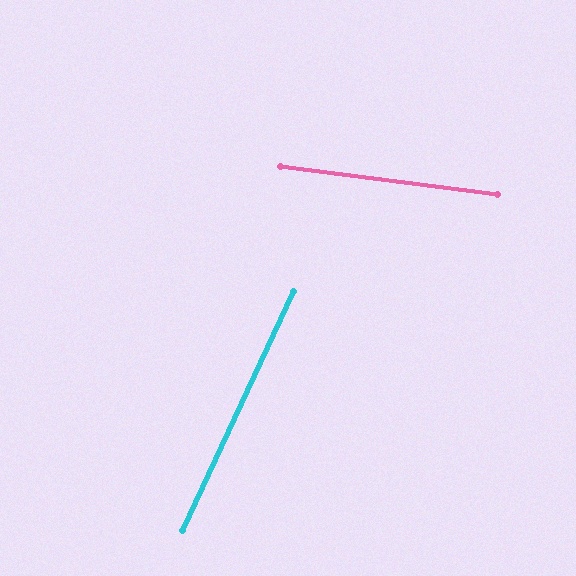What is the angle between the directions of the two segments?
Approximately 73 degrees.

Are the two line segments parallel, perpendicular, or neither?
Neither parallel nor perpendicular — they differ by about 73°.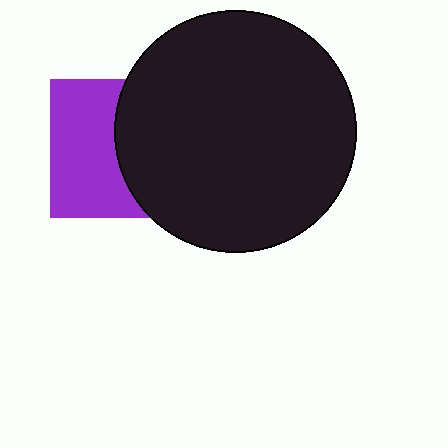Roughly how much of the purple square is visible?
About half of it is visible (roughly 52%).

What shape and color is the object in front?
The object in front is a black circle.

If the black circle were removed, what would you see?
You would see the complete purple square.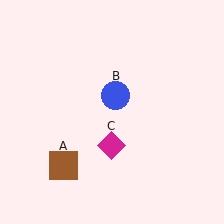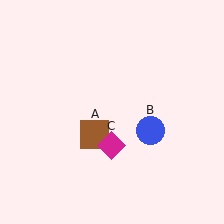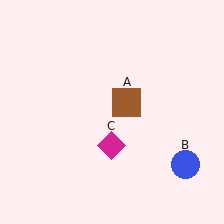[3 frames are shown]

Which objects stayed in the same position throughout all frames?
Magenta diamond (object C) remained stationary.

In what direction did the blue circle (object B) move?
The blue circle (object B) moved down and to the right.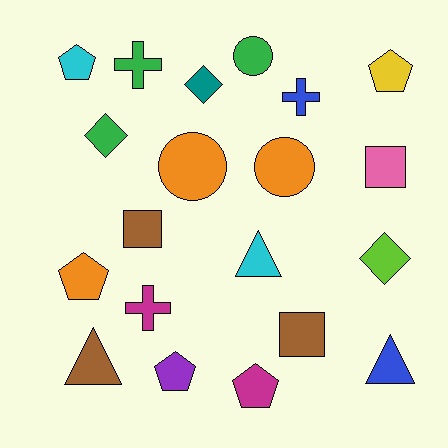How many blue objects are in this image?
There are 2 blue objects.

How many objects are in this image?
There are 20 objects.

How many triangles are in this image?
There are 3 triangles.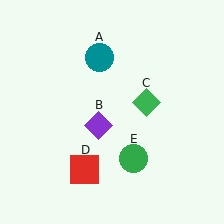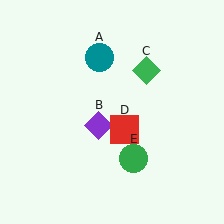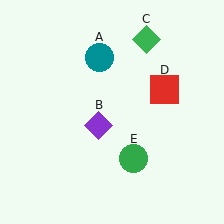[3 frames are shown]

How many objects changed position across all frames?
2 objects changed position: green diamond (object C), red square (object D).